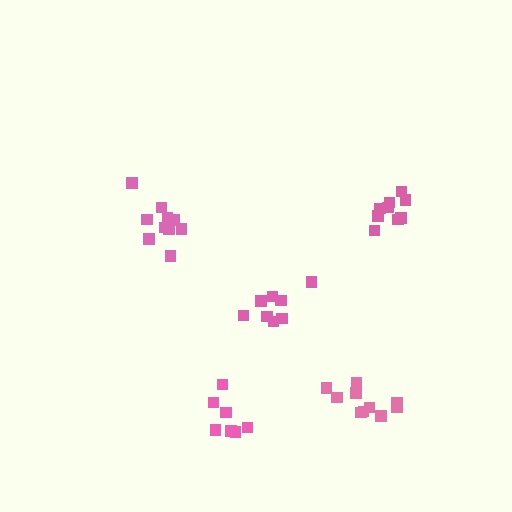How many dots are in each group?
Group 1: 10 dots, Group 2: 8 dots, Group 3: 10 dots, Group 4: 7 dots, Group 5: 9 dots (44 total).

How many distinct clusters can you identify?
There are 5 distinct clusters.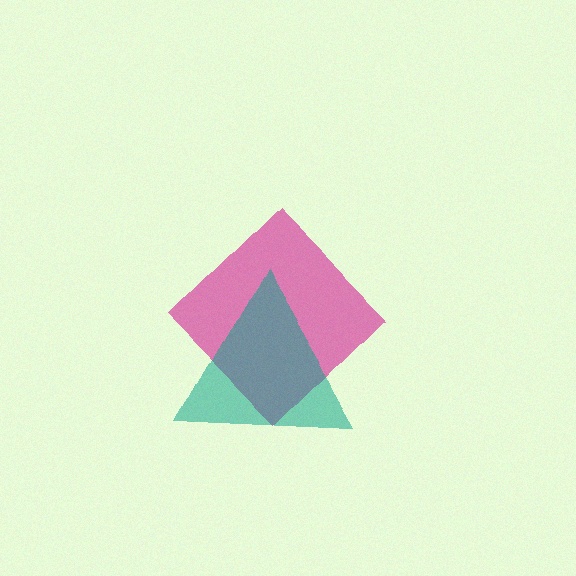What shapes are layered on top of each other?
The layered shapes are: a magenta diamond, a teal triangle.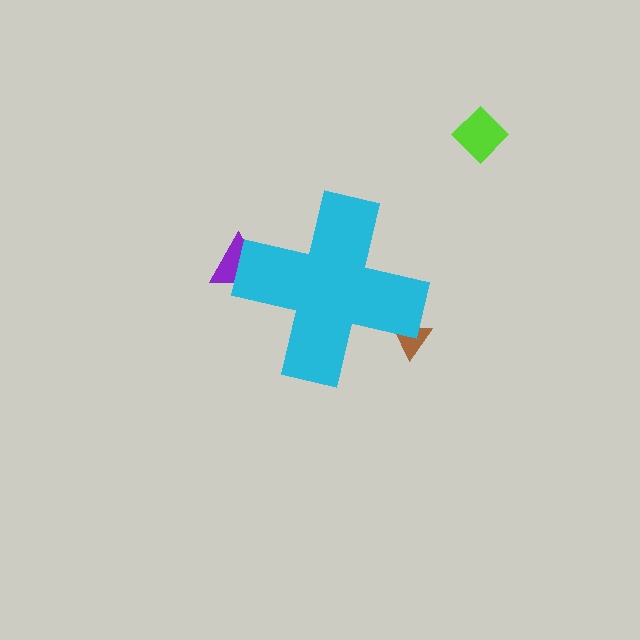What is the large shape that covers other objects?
A cyan cross.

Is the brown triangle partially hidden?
Yes, the brown triangle is partially hidden behind the cyan cross.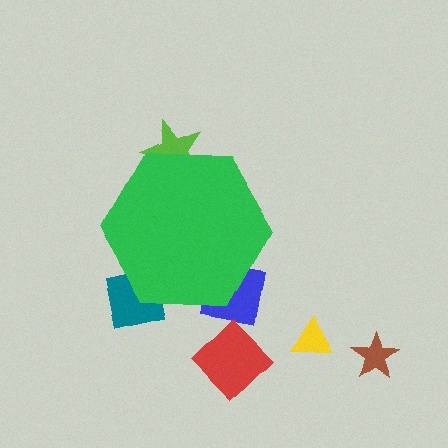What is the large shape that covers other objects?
A green hexagon.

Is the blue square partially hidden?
Yes, the blue square is partially hidden behind the green hexagon.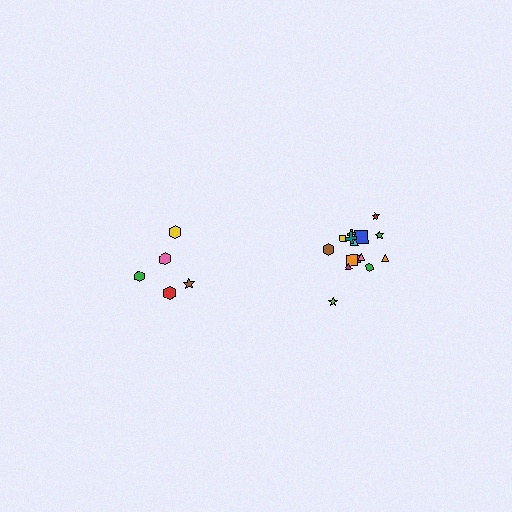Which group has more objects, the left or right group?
The right group.